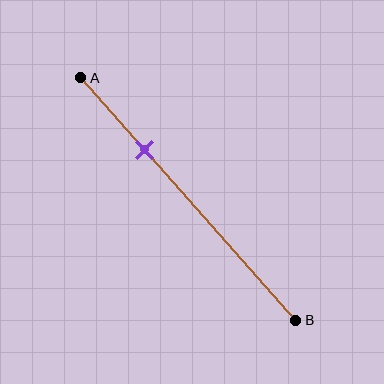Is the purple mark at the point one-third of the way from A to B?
No, the mark is at about 30% from A, not at the 33% one-third point.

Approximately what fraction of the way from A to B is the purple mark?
The purple mark is approximately 30% of the way from A to B.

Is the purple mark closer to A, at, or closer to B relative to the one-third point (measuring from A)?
The purple mark is closer to point A than the one-third point of segment AB.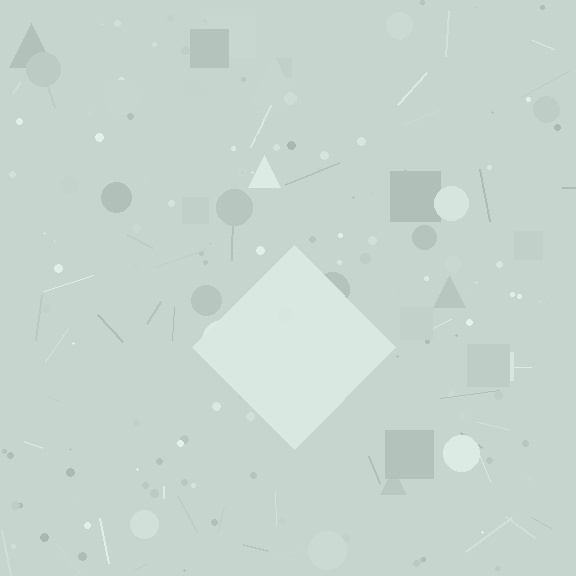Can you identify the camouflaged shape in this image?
The camouflaged shape is a diamond.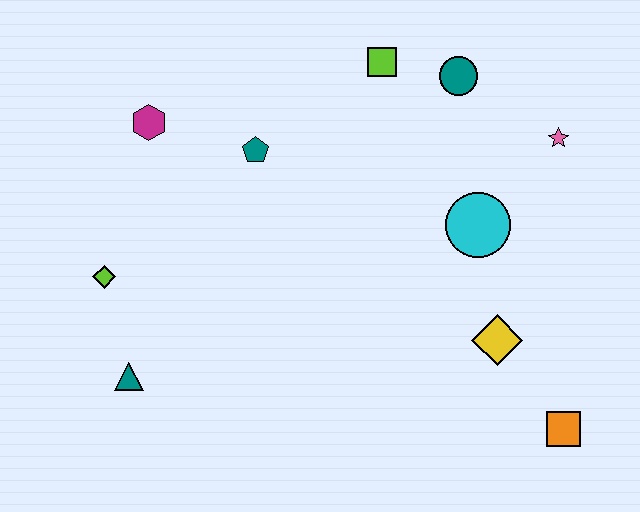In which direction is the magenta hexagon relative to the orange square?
The magenta hexagon is to the left of the orange square.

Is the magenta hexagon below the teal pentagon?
No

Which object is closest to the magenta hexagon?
The teal pentagon is closest to the magenta hexagon.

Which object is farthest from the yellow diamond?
The magenta hexagon is farthest from the yellow diamond.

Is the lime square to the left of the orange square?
Yes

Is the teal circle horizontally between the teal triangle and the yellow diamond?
Yes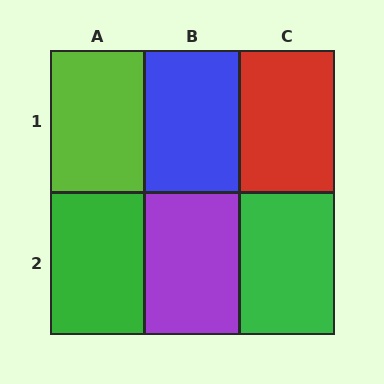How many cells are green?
2 cells are green.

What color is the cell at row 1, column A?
Lime.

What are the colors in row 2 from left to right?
Green, purple, green.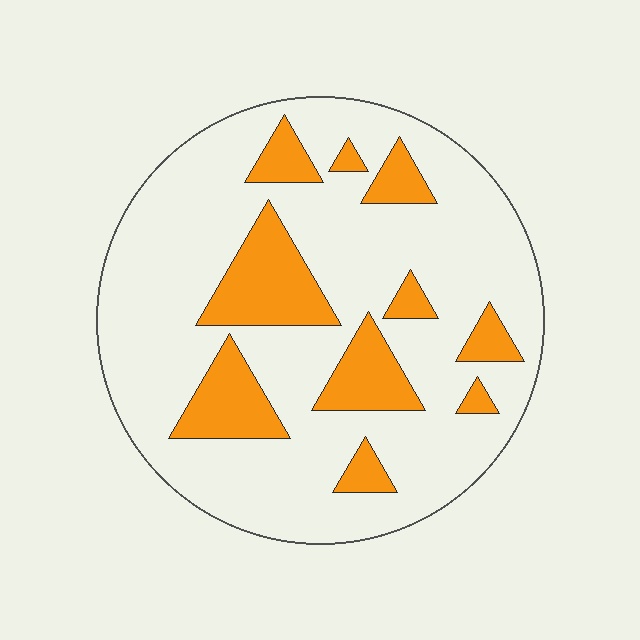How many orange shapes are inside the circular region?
10.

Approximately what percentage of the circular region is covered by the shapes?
Approximately 20%.